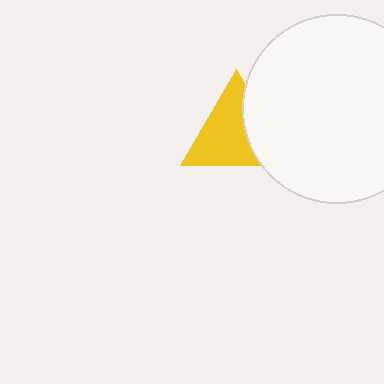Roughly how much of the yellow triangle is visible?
Most of it is visible (roughly 66%).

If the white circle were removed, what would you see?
You would see the complete yellow triangle.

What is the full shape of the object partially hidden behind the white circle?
The partially hidden object is a yellow triangle.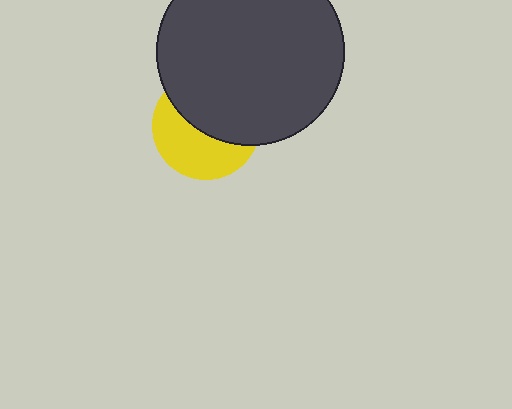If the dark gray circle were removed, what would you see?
You would see the complete yellow circle.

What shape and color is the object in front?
The object in front is a dark gray circle.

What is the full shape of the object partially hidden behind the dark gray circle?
The partially hidden object is a yellow circle.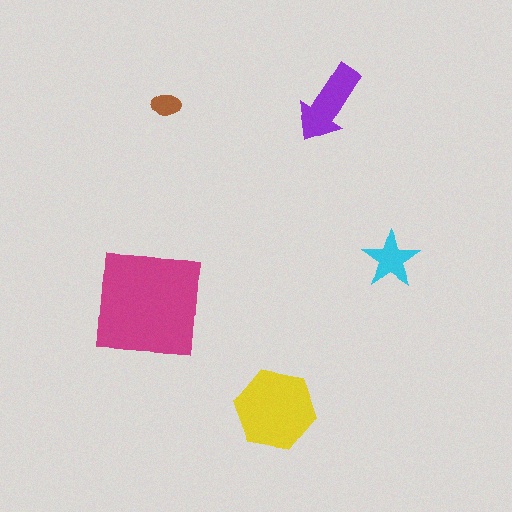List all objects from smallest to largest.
The brown ellipse, the cyan star, the purple arrow, the yellow hexagon, the magenta square.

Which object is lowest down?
The yellow hexagon is bottommost.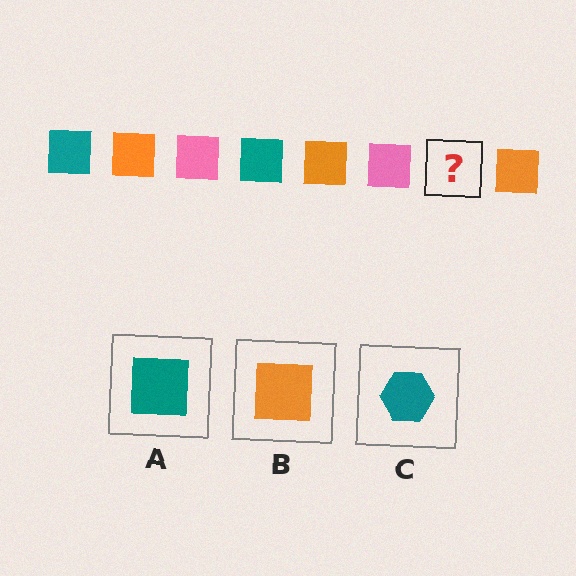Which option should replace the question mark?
Option A.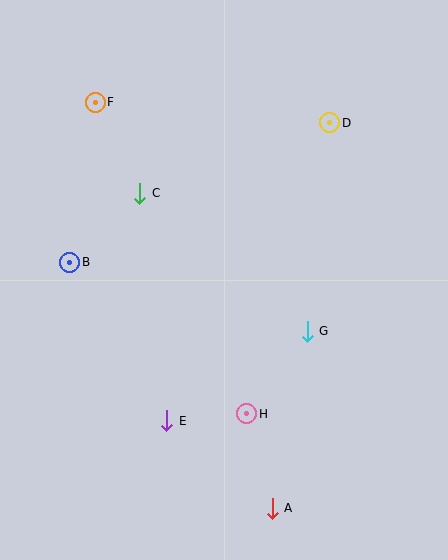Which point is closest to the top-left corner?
Point F is closest to the top-left corner.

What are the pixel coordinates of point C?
Point C is at (140, 193).